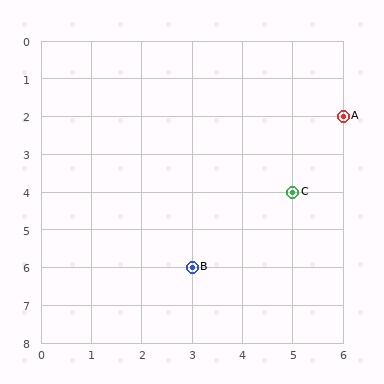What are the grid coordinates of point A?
Point A is at grid coordinates (6, 2).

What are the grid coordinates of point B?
Point B is at grid coordinates (3, 6).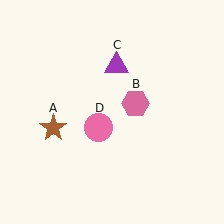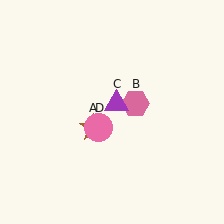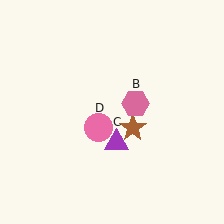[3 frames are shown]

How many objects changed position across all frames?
2 objects changed position: brown star (object A), purple triangle (object C).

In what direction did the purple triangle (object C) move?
The purple triangle (object C) moved down.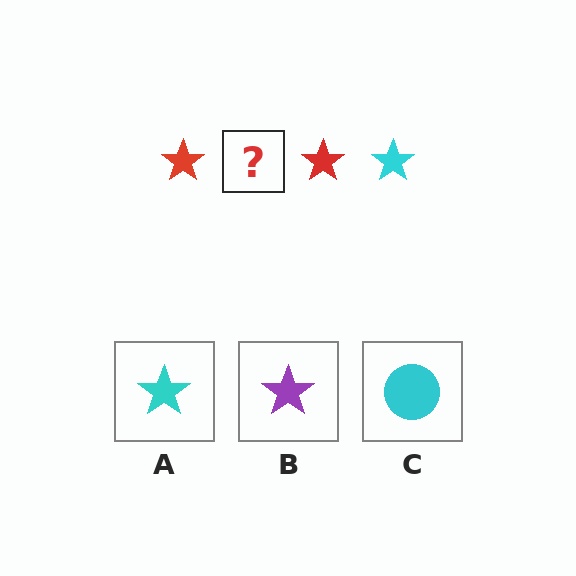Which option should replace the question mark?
Option A.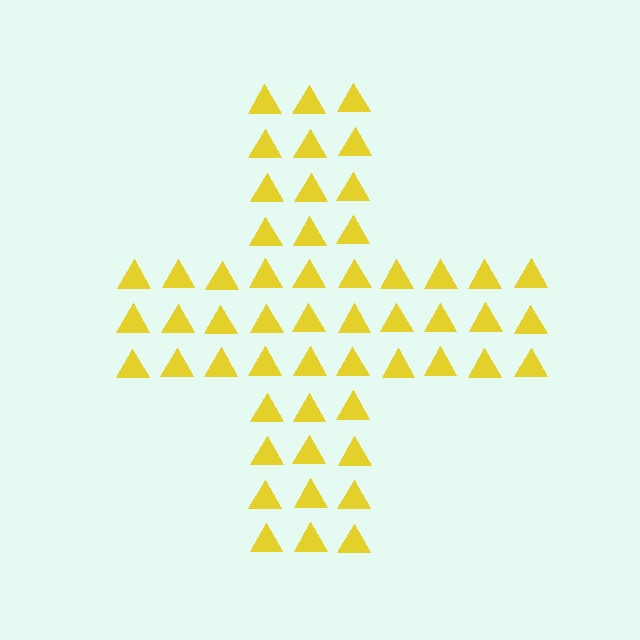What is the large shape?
The large shape is a cross.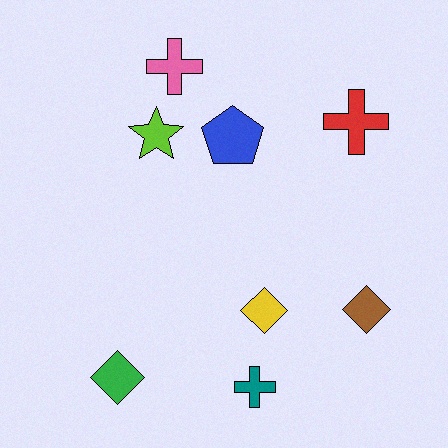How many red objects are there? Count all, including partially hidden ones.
There is 1 red object.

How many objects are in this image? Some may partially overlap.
There are 8 objects.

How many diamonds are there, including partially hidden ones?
There are 3 diamonds.